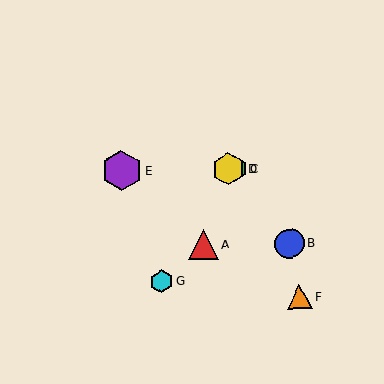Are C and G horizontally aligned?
No, C is at y≈169 and G is at y≈282.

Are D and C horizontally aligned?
Yes, both are at y≈169.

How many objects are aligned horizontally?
3 objects (C, D, E) are aligned horizontally.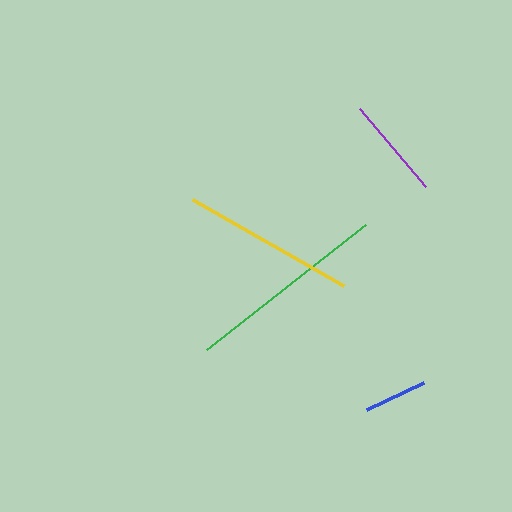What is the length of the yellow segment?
The yellow segment is approximately 174 pixels long.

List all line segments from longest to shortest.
From longest to shortest: green, yellow, purple, blue.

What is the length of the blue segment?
The blue segment is approximately 64 pixels long.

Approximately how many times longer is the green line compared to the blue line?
The green line is approximately 3.2 times the length of the blue line.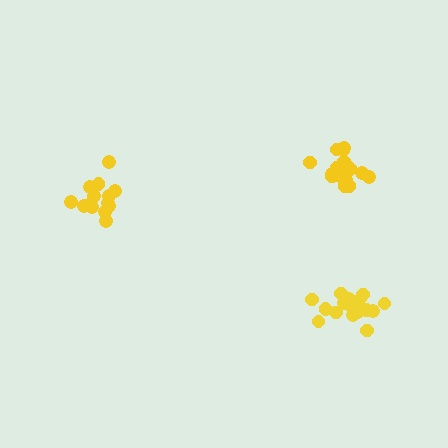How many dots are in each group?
Group 1: 19 dots, Group 2: 14 dots, Group 3: 18 dots (51 total).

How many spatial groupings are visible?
There are 3 spatial groupings.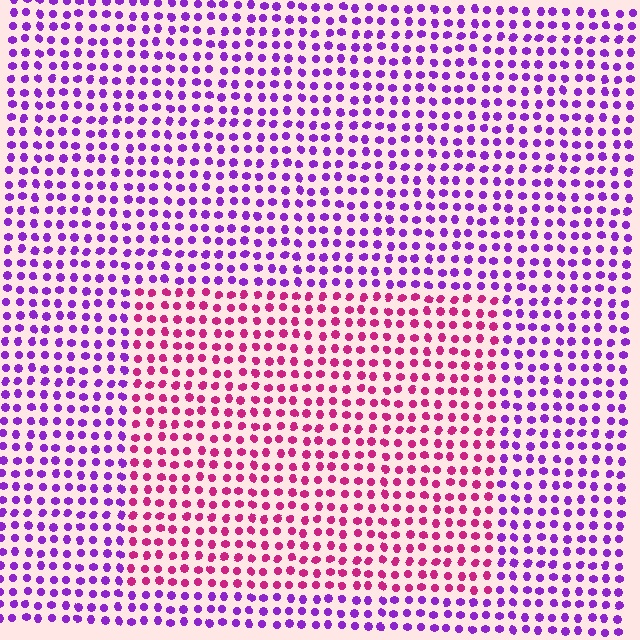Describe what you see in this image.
The image is filled with small purple elements in a uniform arrangement. A rectangle-shaped region is visible where the elements are tinted to a slightly different hue, forming a subtle color boundary.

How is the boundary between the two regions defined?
The boundary is defined purely by a slight shift in hue (about 48 degrees). Spacing, size, and orientation are identical on both sides.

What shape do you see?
I see a rectangle.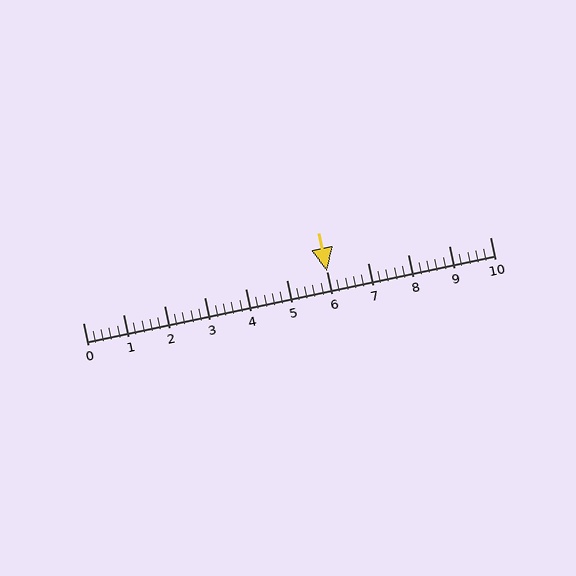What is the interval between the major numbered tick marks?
The major tick marks are spaced 1 units apart.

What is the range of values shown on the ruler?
The ruler shows values from 0 to 10.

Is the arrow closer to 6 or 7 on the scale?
The arrow is closer to 6.